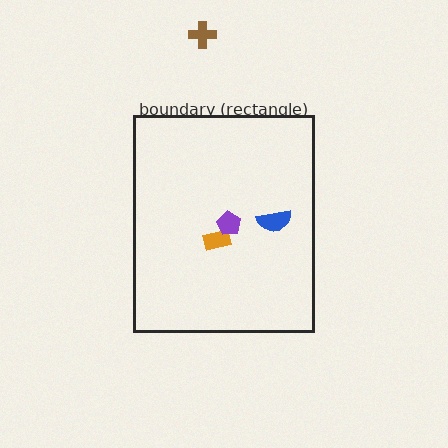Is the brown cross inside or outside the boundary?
Outside.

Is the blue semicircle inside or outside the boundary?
Inside.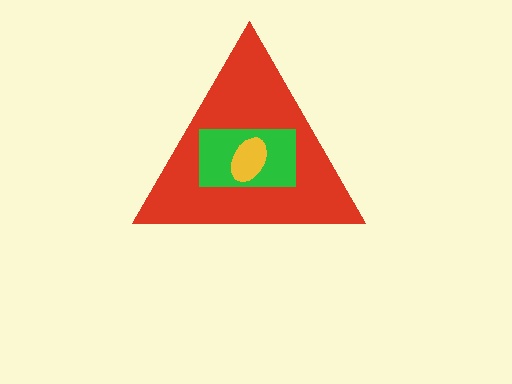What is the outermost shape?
The red triangle.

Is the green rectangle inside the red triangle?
Yes.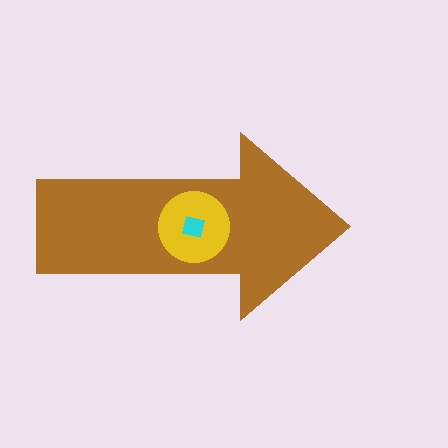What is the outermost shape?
The brown arrow.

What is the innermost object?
The cyan square.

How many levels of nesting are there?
3.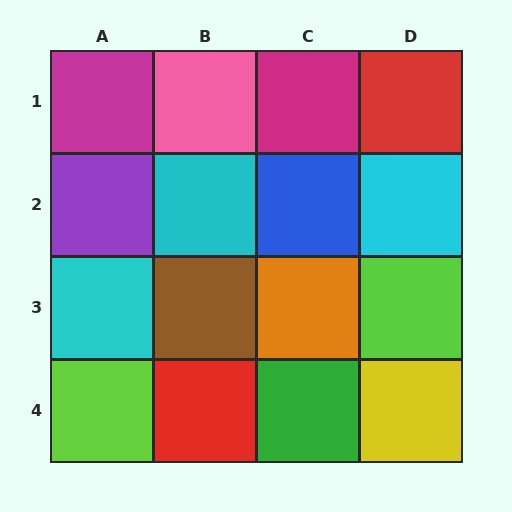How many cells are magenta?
2 cells are magenta.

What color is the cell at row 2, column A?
Purple.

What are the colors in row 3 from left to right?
Cyan, brown, orange, lime.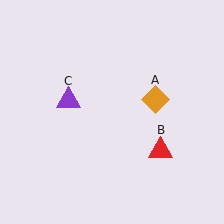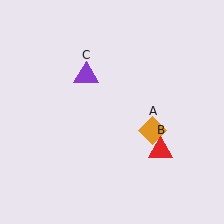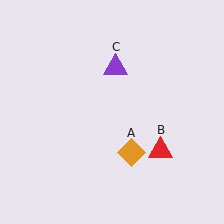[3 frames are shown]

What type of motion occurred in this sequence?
The orange diamond (object A), purple triangle (object C) rotated clockwise around the center of the scene.